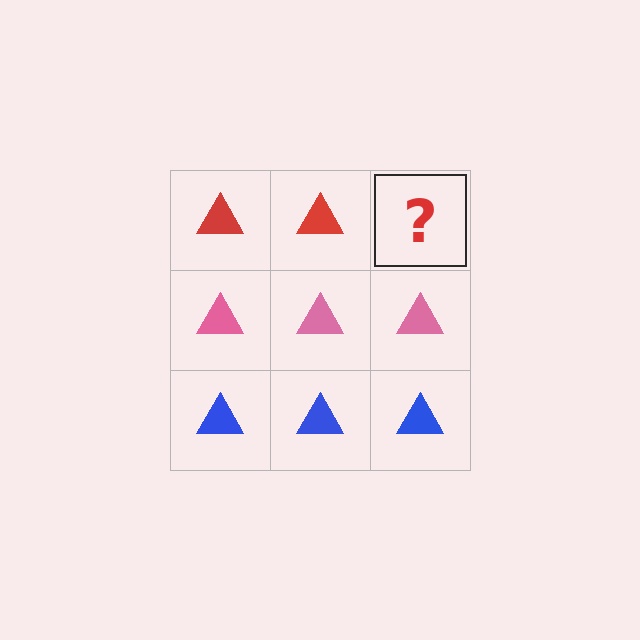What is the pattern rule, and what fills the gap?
The rule is that each row has a consistent color. The gap should be filled with a red triangle.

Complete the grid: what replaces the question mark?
The question mark should be replaced with a red triangle.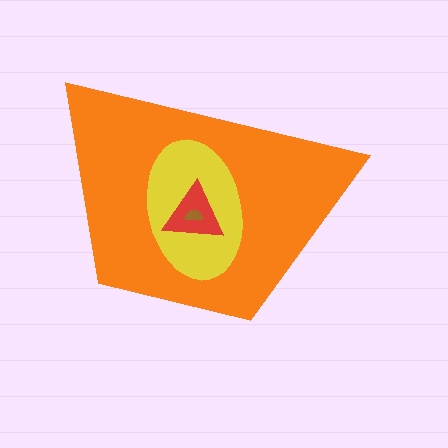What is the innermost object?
The brown semicircle.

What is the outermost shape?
The orange trapezoid.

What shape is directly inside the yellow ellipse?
The red triangle.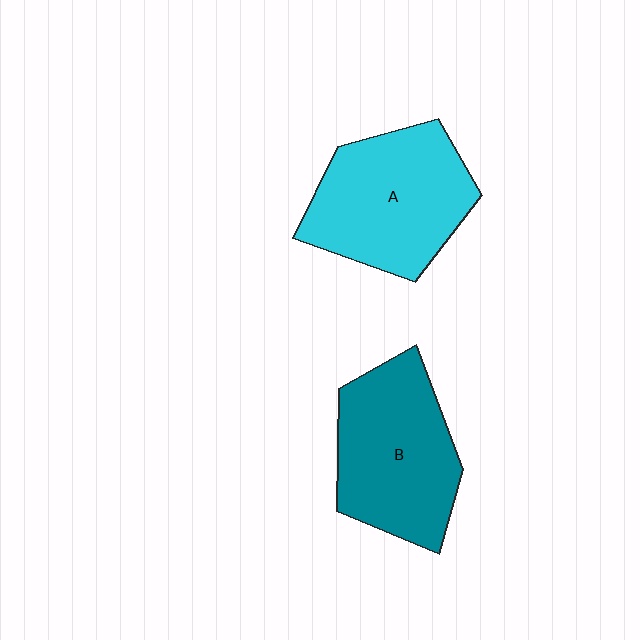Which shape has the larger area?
Shape A (cyan).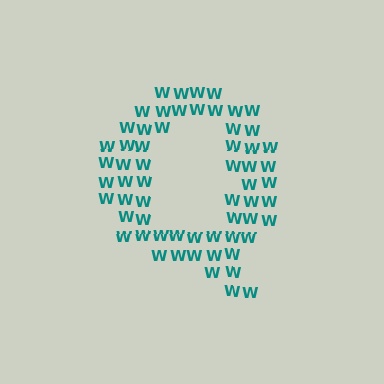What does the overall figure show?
The overall figure shows the letter Q.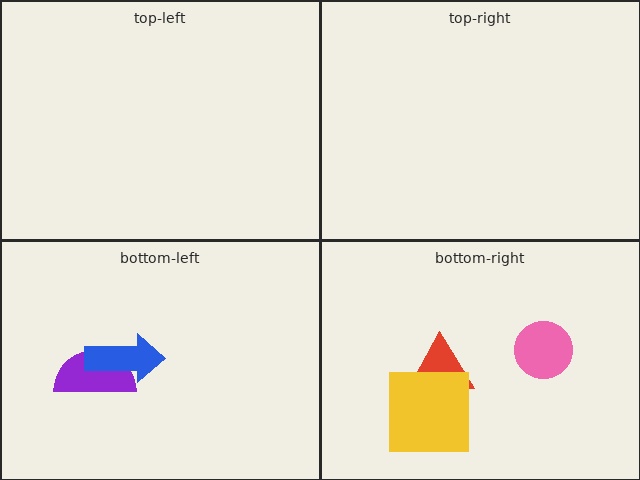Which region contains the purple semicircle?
The bottom-left region.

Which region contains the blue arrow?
The bottom-left region.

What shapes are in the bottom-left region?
The purple semicircle, the blue arrow.